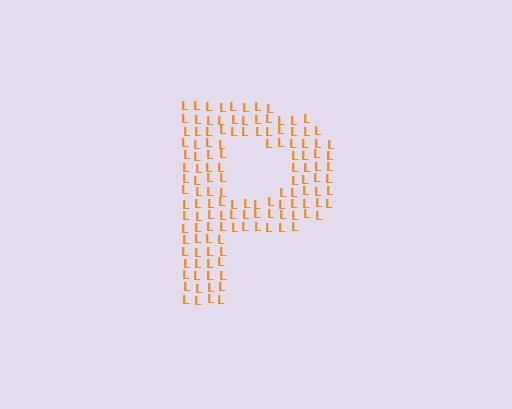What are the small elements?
The small elements are letter L's.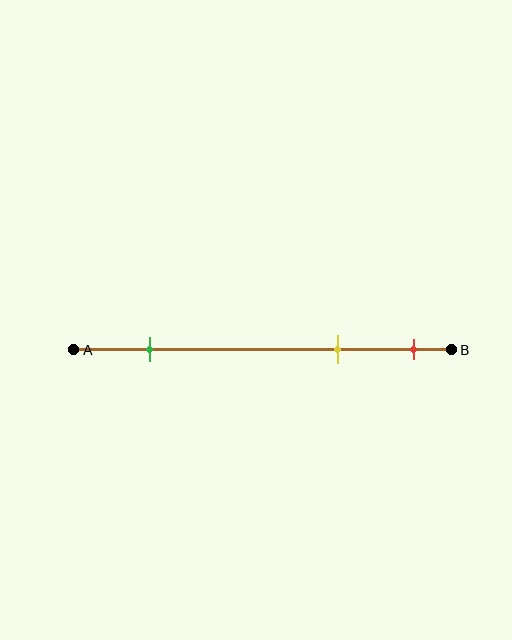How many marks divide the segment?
There are 3 marks dividing the segment.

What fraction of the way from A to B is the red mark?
The red mark is approximately 90% (0.9) of the way from A to B.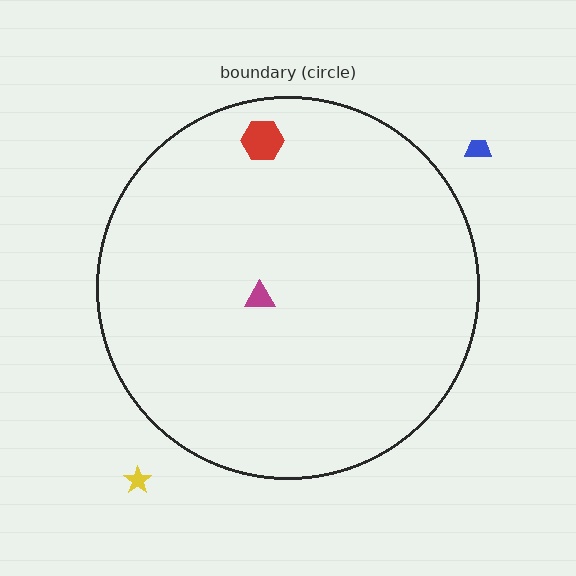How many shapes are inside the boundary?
2 inside, 2 outside.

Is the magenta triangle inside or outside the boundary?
Inside.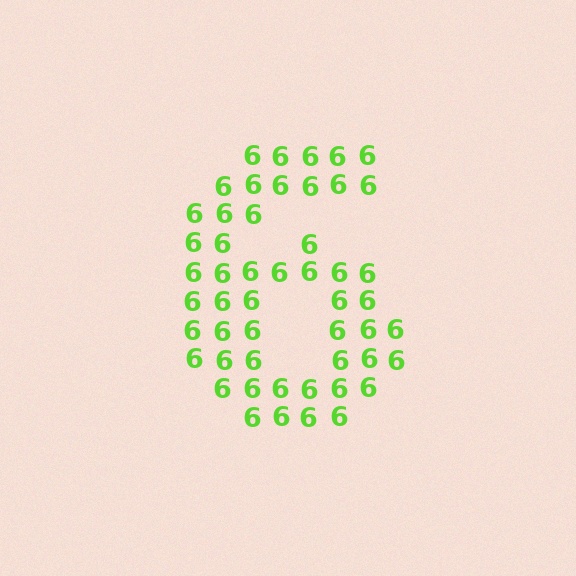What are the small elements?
The small elements are digit 6's.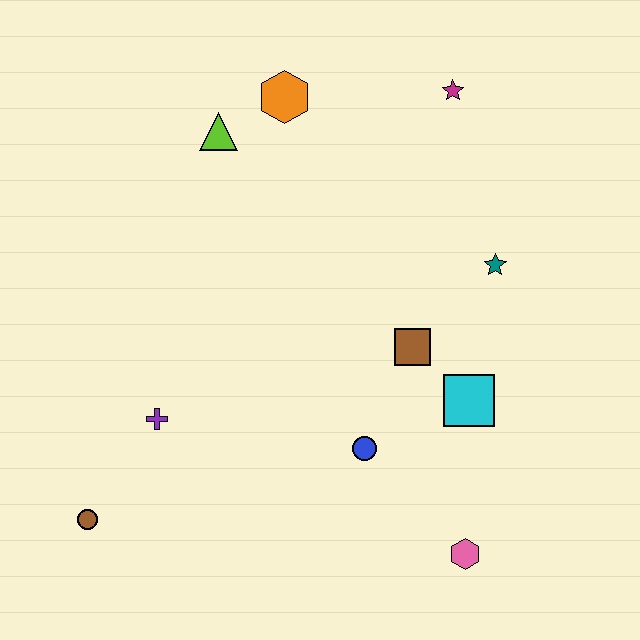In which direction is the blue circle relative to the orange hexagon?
The blue circle is below the orange hexagon.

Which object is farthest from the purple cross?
The magenta star is farthest from the purple cross.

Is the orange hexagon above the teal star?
Yes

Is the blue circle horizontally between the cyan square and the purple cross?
Yes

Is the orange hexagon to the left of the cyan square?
Yes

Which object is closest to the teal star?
The brown square is closest to the teal star.